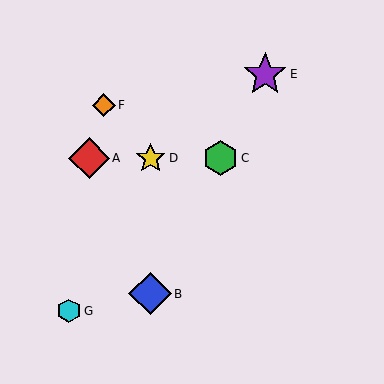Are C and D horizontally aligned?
Yes, both are at y≈158.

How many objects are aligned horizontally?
3 objects (A, C, D) are aligned horizontally.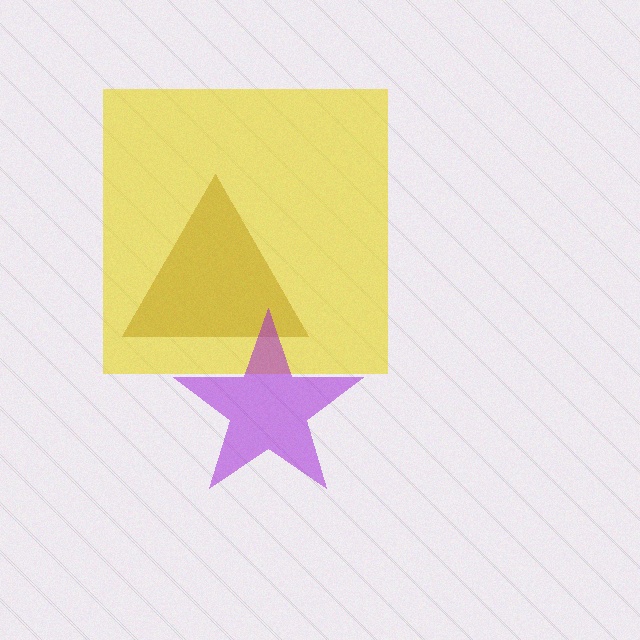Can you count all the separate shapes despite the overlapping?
Yes, there are 3 separate shapes.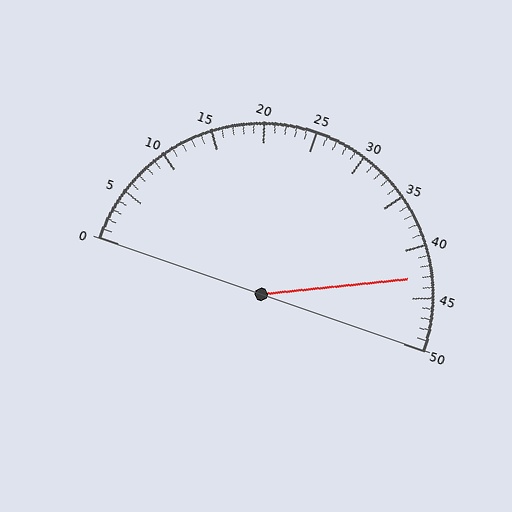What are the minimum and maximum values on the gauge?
The gauge ranges from 0 to 50.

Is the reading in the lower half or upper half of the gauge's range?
The reading is in the upper half of the range (0 to 50).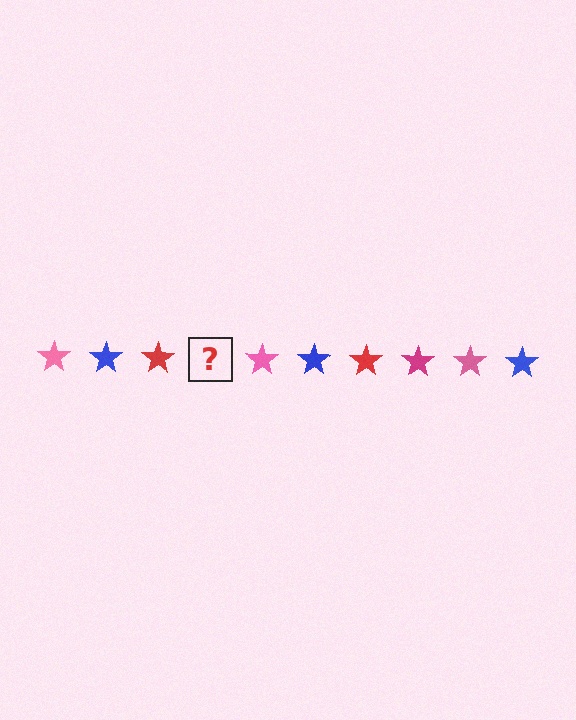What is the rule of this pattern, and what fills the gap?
The rule is that the pattern cycles through pink, blue, red, magenta stars. The gap should be filled with a magenta star.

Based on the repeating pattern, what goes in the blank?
The blank should be a magenta star.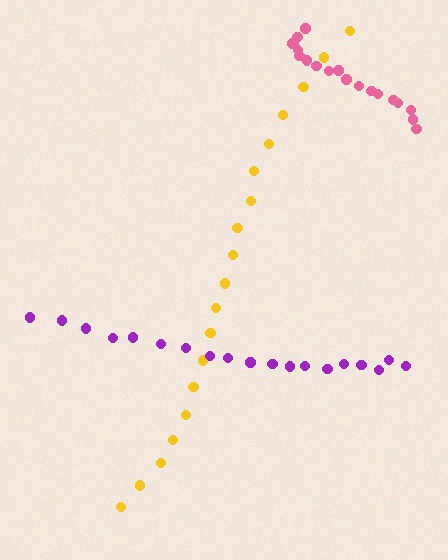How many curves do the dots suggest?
There are 3 distinct paths.